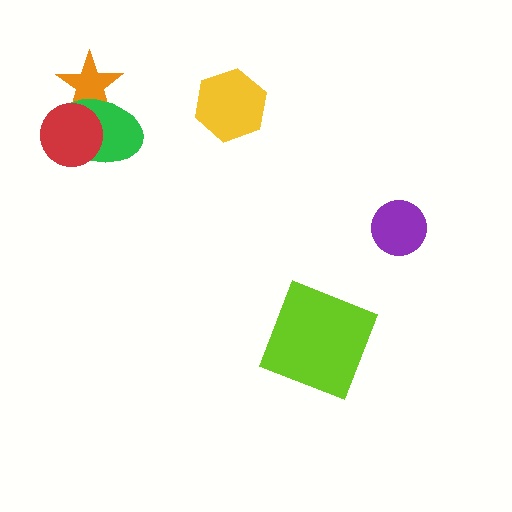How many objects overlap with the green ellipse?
2 objects overlap with the green ellipse.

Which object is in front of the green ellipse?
The red circle is in front of the green ellipse.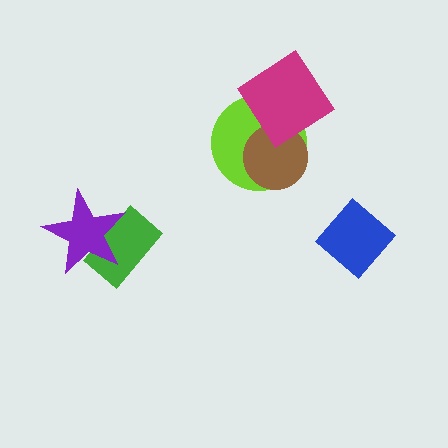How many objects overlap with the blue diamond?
0 objects overlap with the blue diamond.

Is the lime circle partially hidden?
Yes, it is partially covered by another shape.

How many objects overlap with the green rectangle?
1 object overlaps with the green rectangle.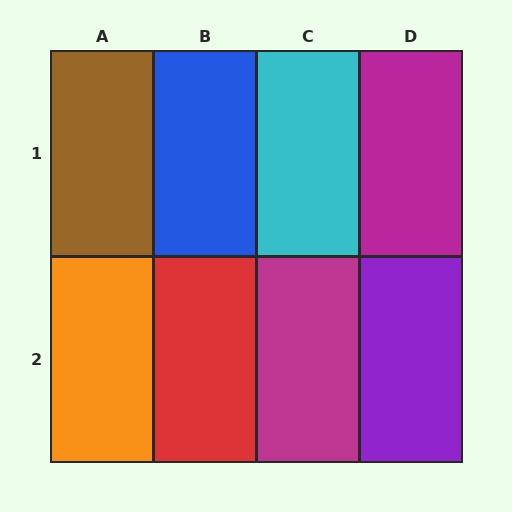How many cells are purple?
1 cell is purple.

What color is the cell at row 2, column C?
Magenta.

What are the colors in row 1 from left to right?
Brown, blue, cyan, magenta.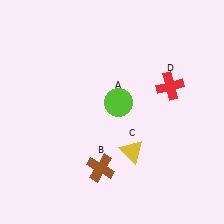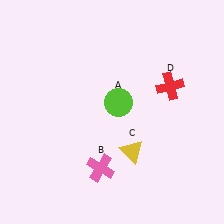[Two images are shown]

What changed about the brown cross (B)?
In Image 1, B is brown. In Image 2, it changed to pink.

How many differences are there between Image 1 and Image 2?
There is 1 difference between the two images.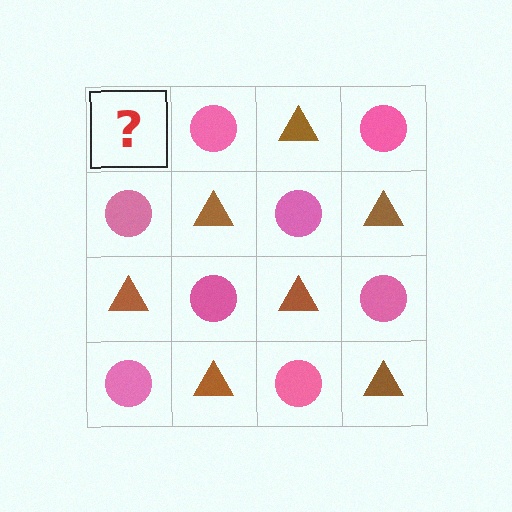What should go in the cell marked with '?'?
The missing cell should contain a brown triangle.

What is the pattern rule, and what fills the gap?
The rule is that it alternates brown triangle and pink circle in a checkerboard pattern. The gap should be filled with a brown triangle.